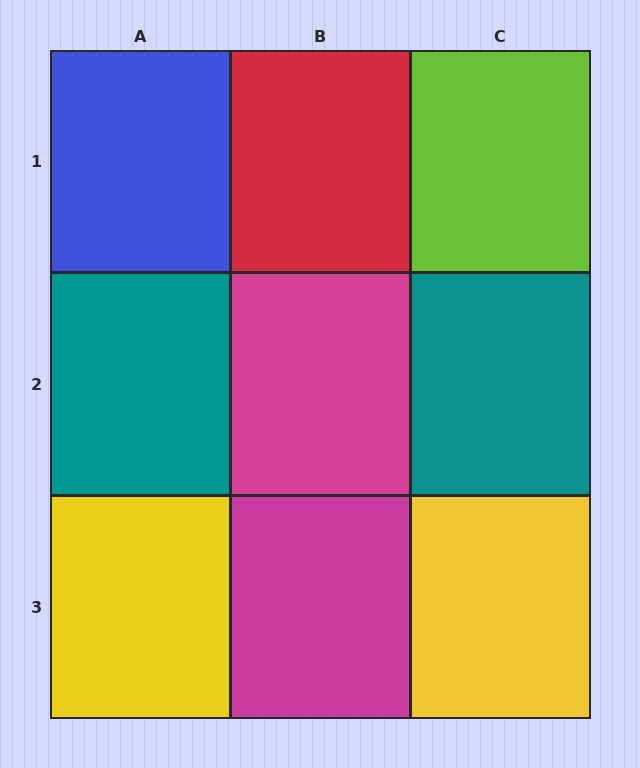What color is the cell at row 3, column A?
Yellow.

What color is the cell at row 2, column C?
Teal.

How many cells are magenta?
2 cells are magenta.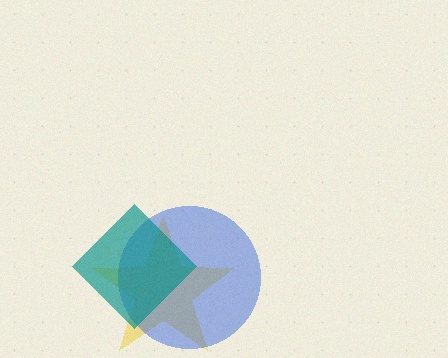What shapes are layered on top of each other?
The layered shapes are: a yellow star, a blue circle, a teal diamond.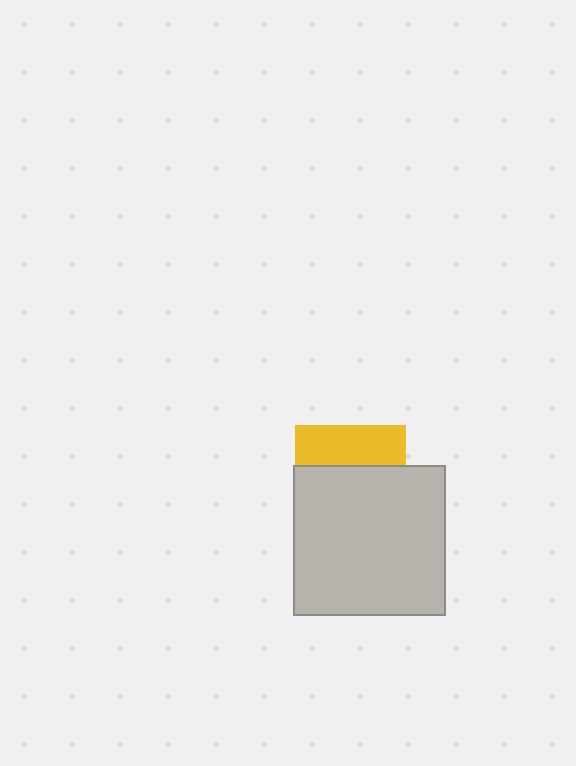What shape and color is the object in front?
The object in front is a light gray rectangle.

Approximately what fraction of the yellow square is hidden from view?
Roughly 64% of the yellow square is hidden behind the light gray rectangle.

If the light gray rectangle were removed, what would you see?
You would see the complete yellow square.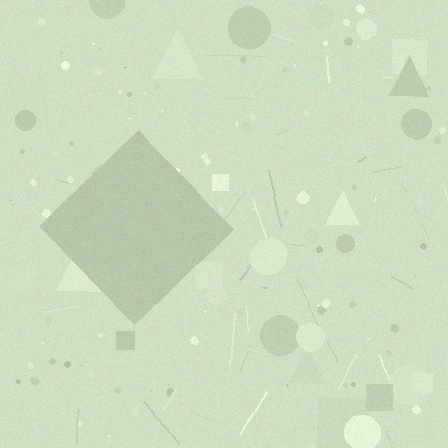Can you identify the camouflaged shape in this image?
The camouflaged shape is a diamond.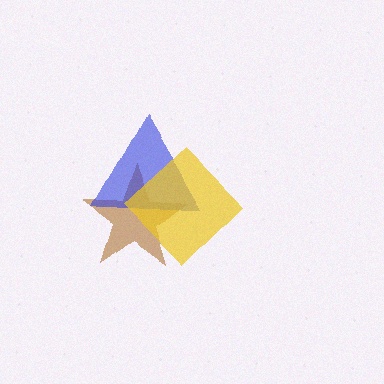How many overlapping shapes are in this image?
There are 3 overlapping shapes in the image.